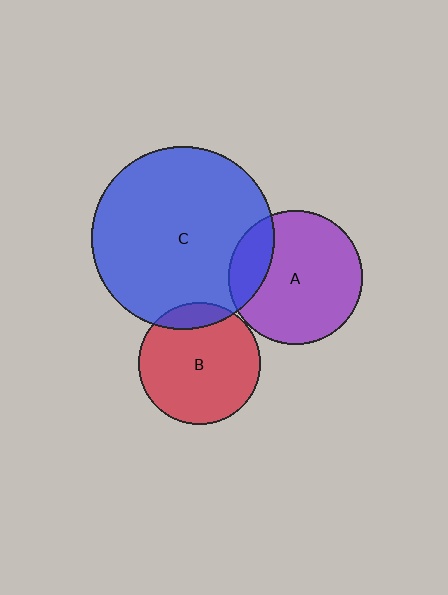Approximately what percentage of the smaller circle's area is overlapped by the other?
Approximately 20%.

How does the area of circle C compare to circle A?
Approximately 1.9 times.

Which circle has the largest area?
Circle C (blue).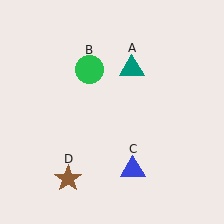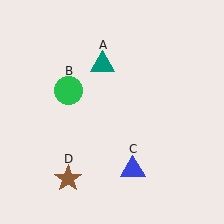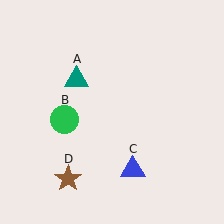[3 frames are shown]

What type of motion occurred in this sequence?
The teal triangle (object A), green circle (object B) rotated counterclockwise around the center of the scene.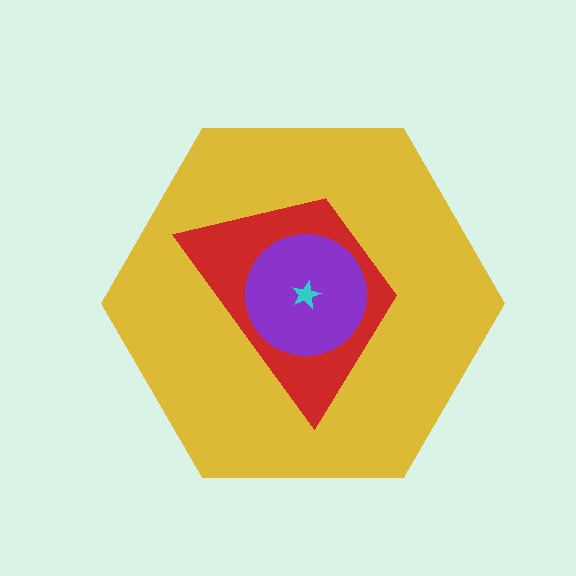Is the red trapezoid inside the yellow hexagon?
Yes.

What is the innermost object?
The cyan star.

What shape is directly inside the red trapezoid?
The purple circle.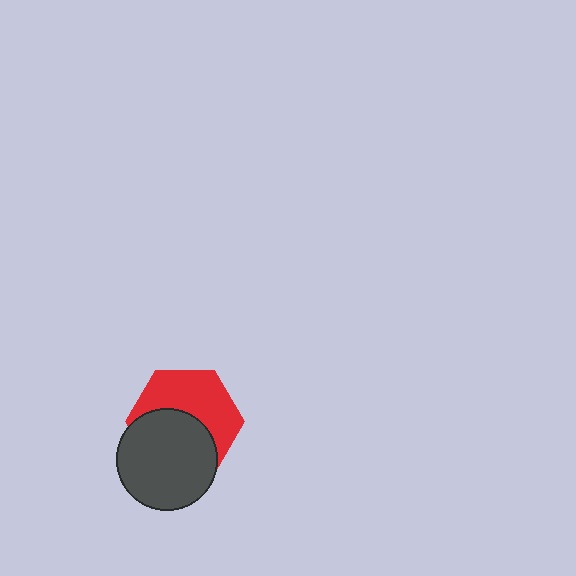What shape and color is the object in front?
The object in front is a dark gray circle.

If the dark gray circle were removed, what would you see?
You would see the complete red hexagon.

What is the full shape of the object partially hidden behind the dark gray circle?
The partially hidden object is a red hexagon.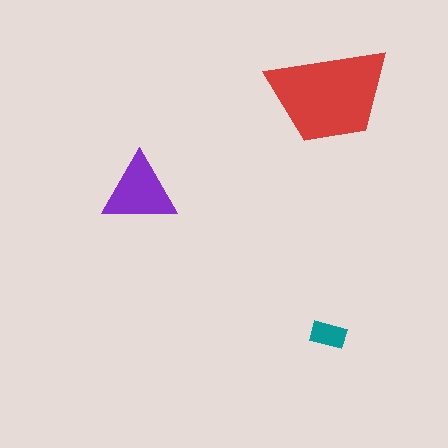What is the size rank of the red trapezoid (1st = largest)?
1st.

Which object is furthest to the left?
The purple triangle is leftmost.